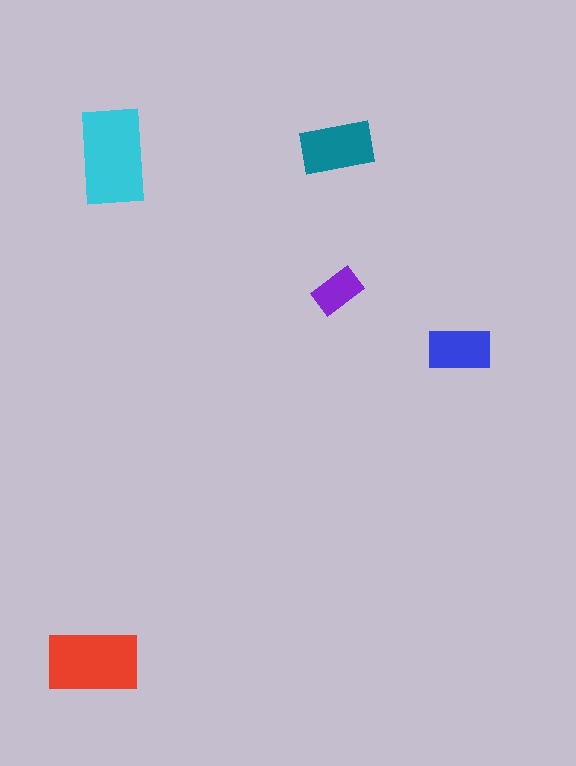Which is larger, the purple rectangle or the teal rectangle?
The teal one.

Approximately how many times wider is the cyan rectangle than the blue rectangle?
About 1.5 times wider.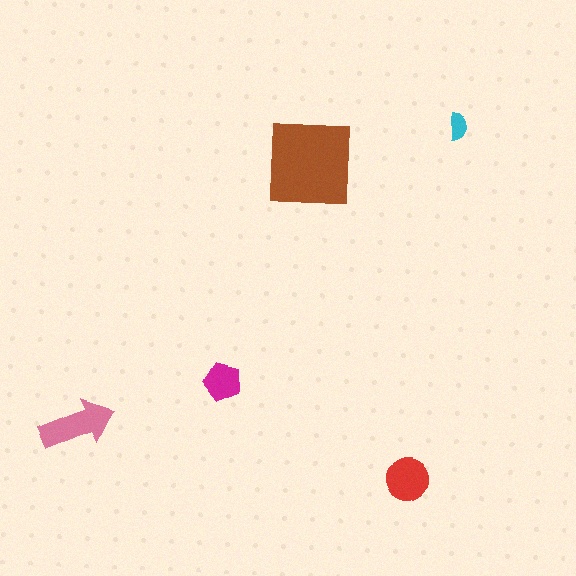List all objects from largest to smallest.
The brown square, the pink arrow, the red circle, the magenta pentagon, the cyan semicircle.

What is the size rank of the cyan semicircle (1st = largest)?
5th.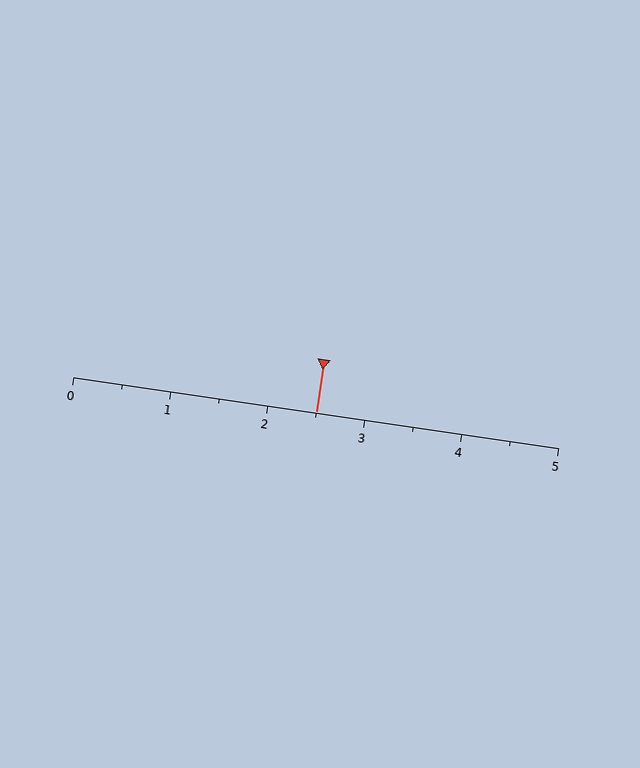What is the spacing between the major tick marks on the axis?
The major ticks are spaced 1 apart.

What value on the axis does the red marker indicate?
The marker indicates approximately 2.5.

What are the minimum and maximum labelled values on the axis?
The axis runs from 0 to 5.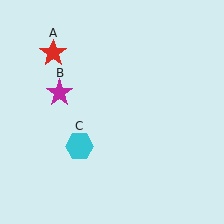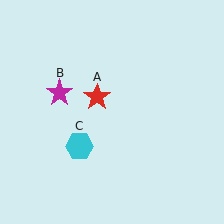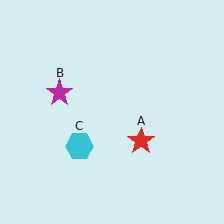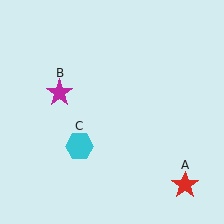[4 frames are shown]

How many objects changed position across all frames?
1 object changed position: red star (object A).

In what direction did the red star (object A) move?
The red star (object A) moved down and to the right.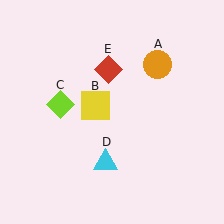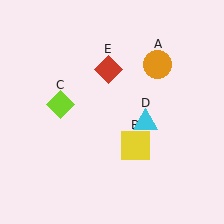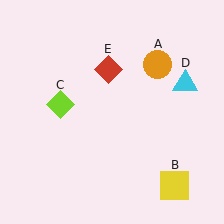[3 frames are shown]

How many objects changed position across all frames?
2 objects changed position: yellow square (object B), cyan triangle (object D).